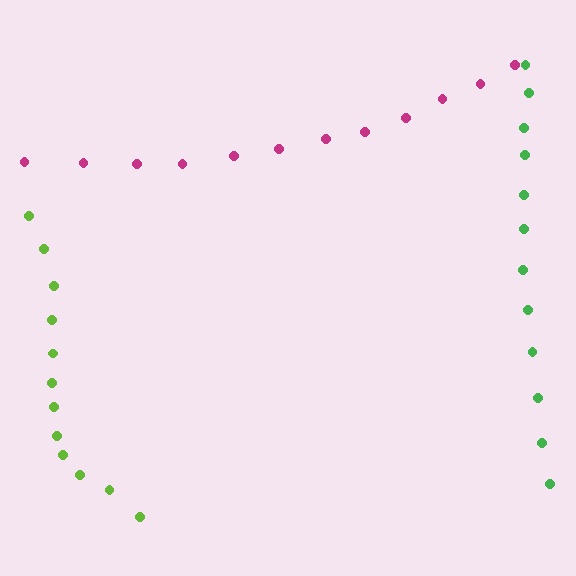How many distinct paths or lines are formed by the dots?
There are 3 distinct paths.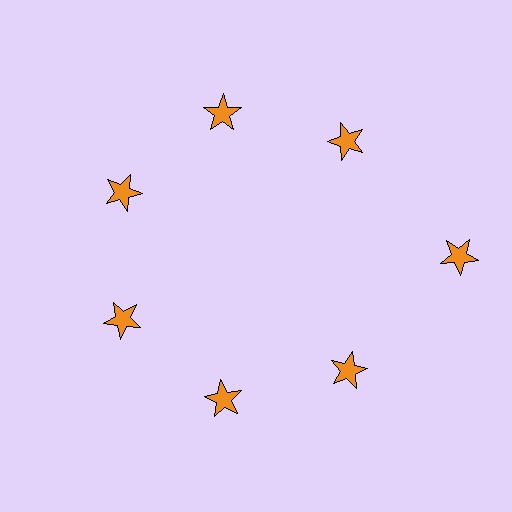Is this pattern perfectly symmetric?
No. The 7 orange stars are arranged in a ring, but one element near the 3 o'clock position is pushed outward from the center, breaking the 7-fold rotational symmetry.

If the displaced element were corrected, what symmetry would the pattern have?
It would have 7-fold rotational symmetry — the pattern would map onto itself every 51 degrees.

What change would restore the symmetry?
The symmetry would be restored by moving it inward, back onto the ring so that all 7 stars sit at equal angles and equal distance from the center.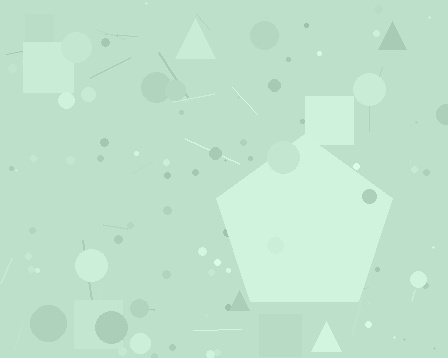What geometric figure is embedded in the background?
A pentagon is embedded in the background.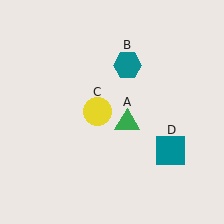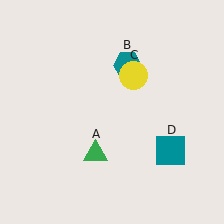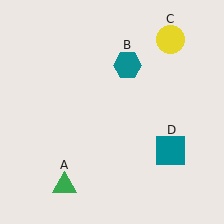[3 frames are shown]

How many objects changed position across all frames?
2 objects changed position: green triangle (object A), yellow circle (object C).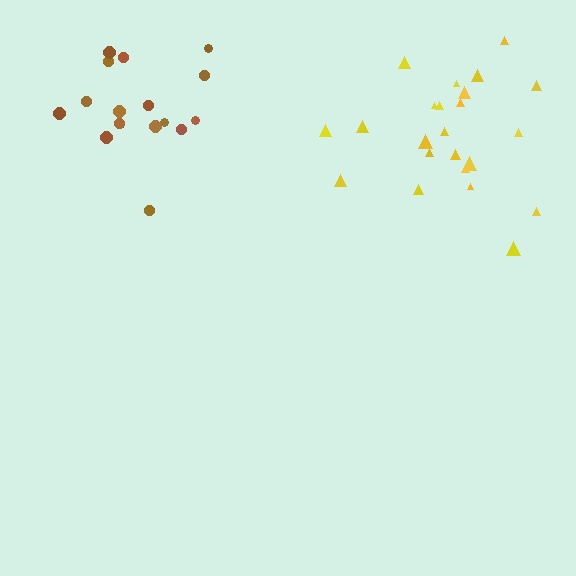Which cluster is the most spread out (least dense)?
Yellow.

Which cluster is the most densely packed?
Brown.